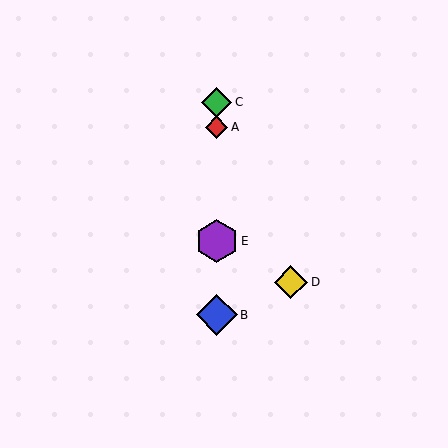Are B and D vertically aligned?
No, B is at x≈217 and D is at x≈291.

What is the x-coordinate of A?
Object A is at x≈217.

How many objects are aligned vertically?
4 objects (A, B, C, E) are aligned vertically.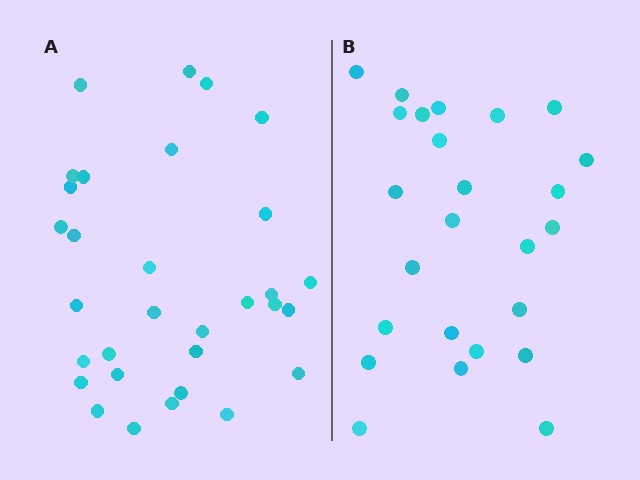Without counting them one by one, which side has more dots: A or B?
Region A (the left region) has more dots.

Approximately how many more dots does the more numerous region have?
Region A has about 6 more dots than region B.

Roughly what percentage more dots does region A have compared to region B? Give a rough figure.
About 25% more.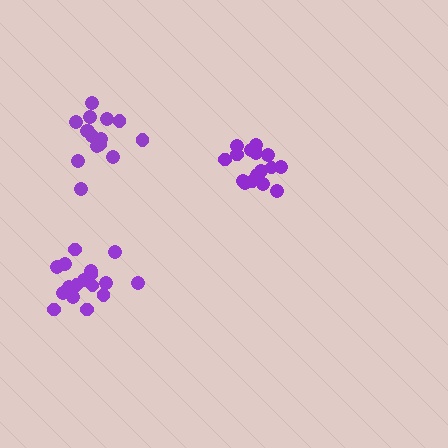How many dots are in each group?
Group 1: 17 dots, Group 2: 15 dots, Group 3: 17 dots (49 total).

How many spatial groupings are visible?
There are 3 spatial groupings.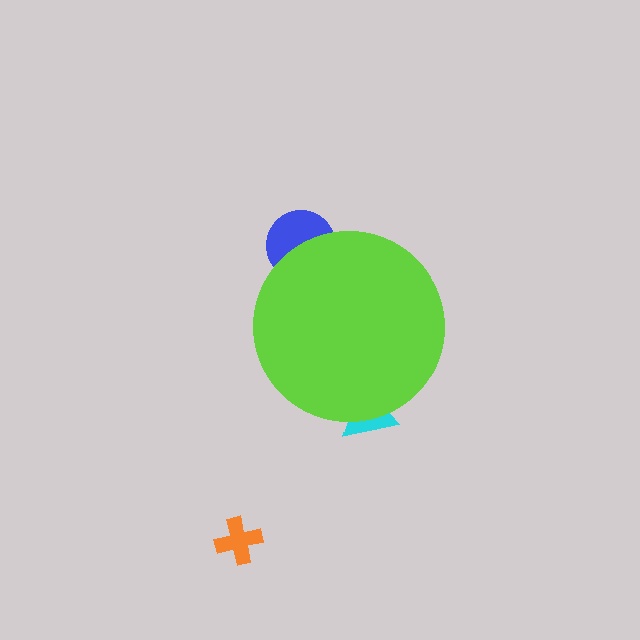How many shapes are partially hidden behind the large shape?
2 shapes are partially hidden.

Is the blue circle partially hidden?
Yes, the blue circle is partially hidden behind the lime circle.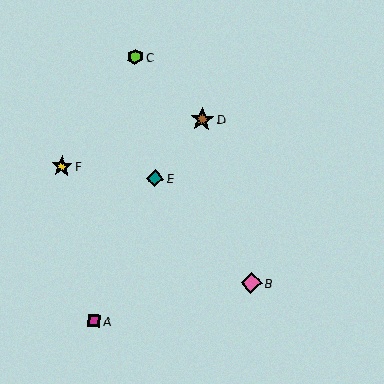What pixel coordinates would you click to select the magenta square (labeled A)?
Click at (94, 321) to select the magenta square A.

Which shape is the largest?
The brown star (labeled D) is the largest.